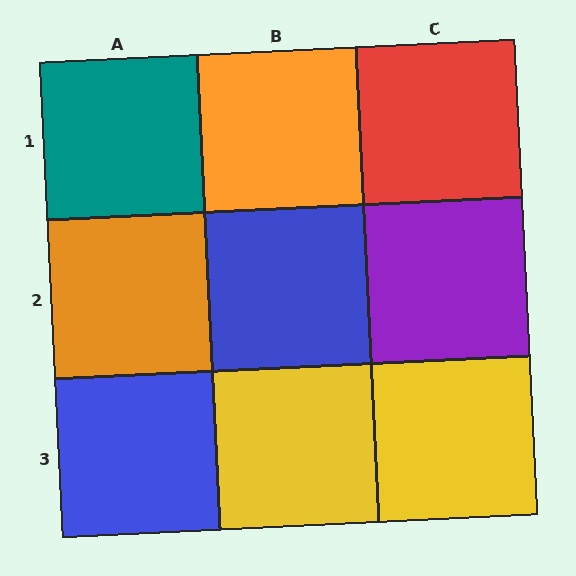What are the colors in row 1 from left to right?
Teal, orange, red.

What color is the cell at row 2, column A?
Orange.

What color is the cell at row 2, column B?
Blue.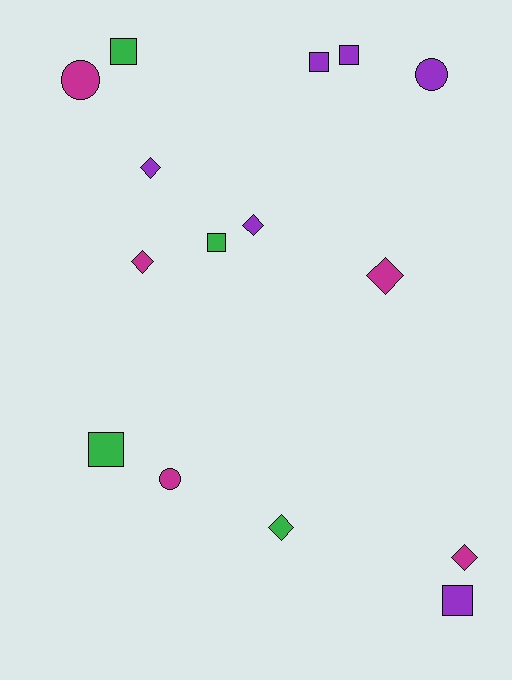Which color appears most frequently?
Purple, with 6 objects.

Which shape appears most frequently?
Diamond, with 6 objects.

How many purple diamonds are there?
There are 2 purple diamonds.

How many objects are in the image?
There are 15 objects.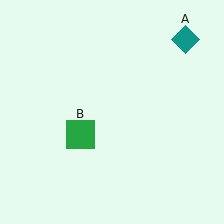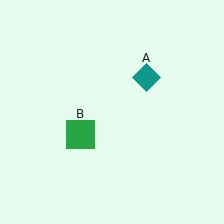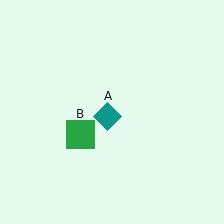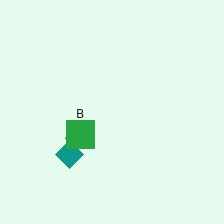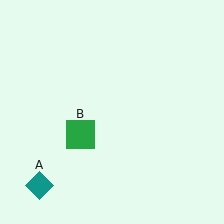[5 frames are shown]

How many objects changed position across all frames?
1 object changed position: teal diamond (object A).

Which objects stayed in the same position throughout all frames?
Green square (object B) remained stationary.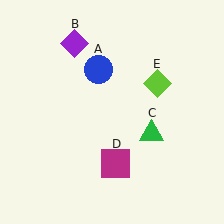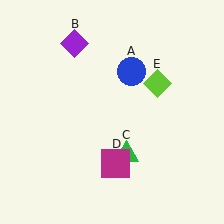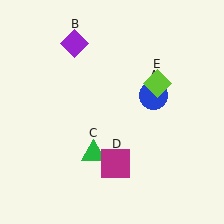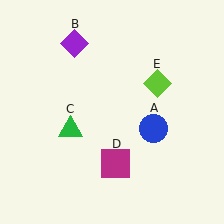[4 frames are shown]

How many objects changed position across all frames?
2 objects changed position: blue circle (object A), green triangle (object C).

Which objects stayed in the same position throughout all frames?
Purple diamond (object B) and magenta square (object D) and lime diamond (object E) remained stationary.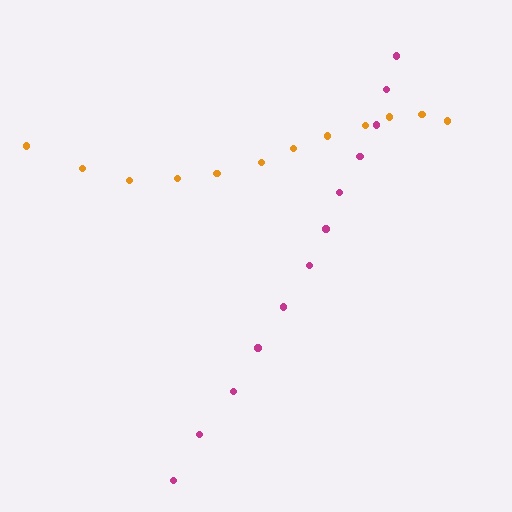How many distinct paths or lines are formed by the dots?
There are 2 distinct paths.